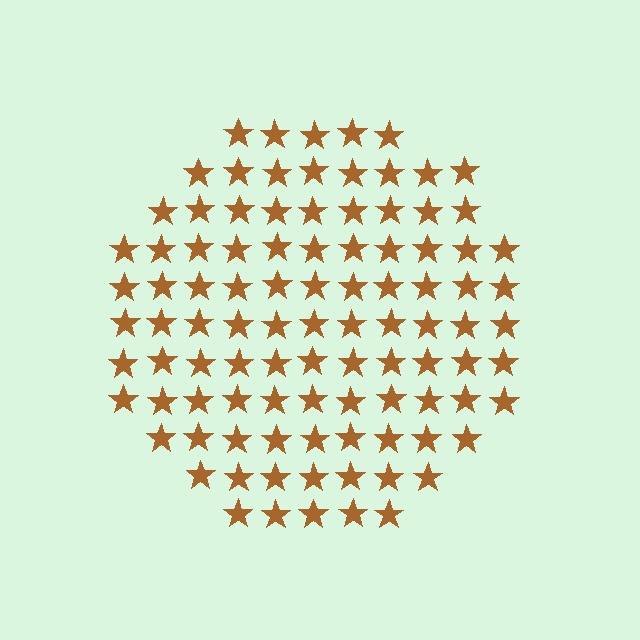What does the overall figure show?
The overall figure shows a circle.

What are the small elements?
The small elements are stars.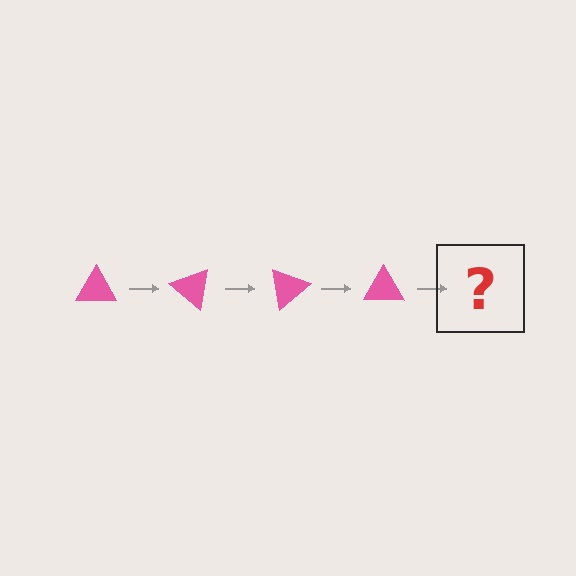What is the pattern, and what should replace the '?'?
The pattern is that the triangle rotates 40 degrees each step. The '?' should be a pink triangle rotated 160 degrees.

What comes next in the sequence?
The next element should be a pink triangle rotated 160 degrees.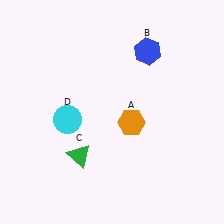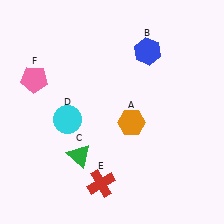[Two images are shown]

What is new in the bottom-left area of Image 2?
A red cross (E) was added in the bottom-left area of Image 2.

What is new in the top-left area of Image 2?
A pink pentagon (F) was added in the top-left area of Image 2.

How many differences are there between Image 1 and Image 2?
There are 2 differences between the two images.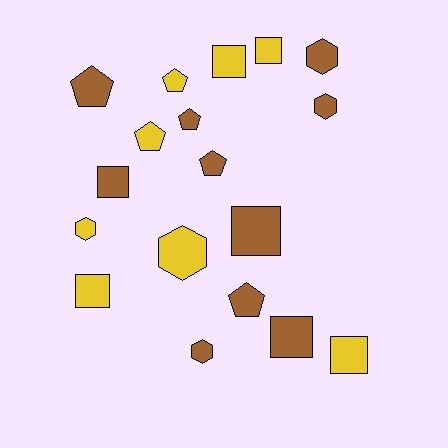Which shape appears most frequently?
Square, with 7 objects.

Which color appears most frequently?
Brown, with 10 objects.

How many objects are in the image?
There are 18 objects.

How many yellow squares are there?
There are 4 yellow squares.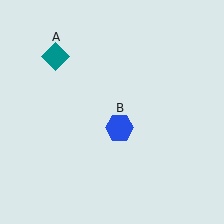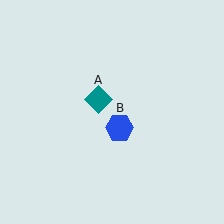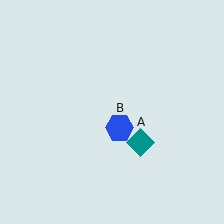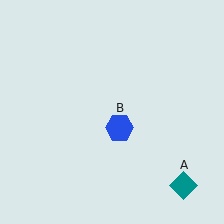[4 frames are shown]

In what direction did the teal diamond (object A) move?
The teal diamond (object A) moved down and to the right.